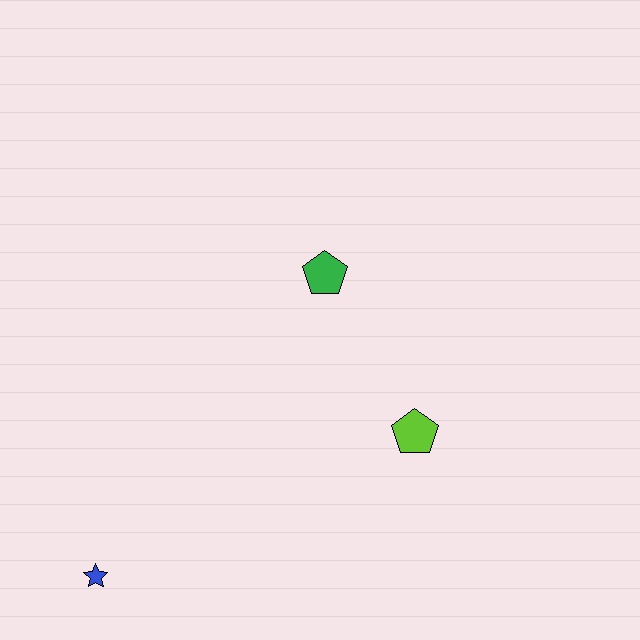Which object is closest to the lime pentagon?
The green pentagon is closest to the lime pentagon.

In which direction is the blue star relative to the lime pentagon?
The blue star is to the left of the lime pentagon.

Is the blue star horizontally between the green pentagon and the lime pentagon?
No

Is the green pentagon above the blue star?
Yes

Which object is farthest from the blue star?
The green pentagon is farthest from the blue star.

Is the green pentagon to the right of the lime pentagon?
No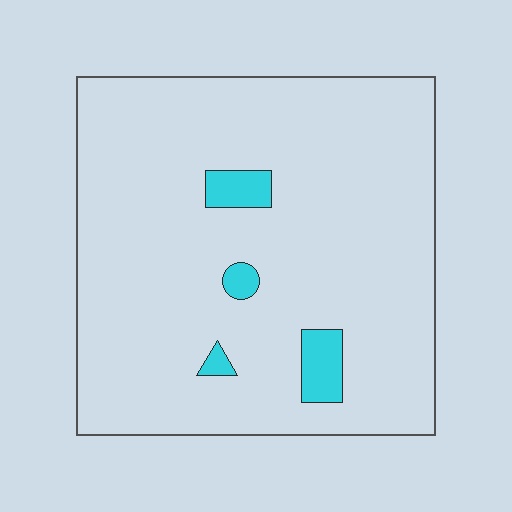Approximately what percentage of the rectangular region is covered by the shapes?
Approximately 5%.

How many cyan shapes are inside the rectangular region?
4.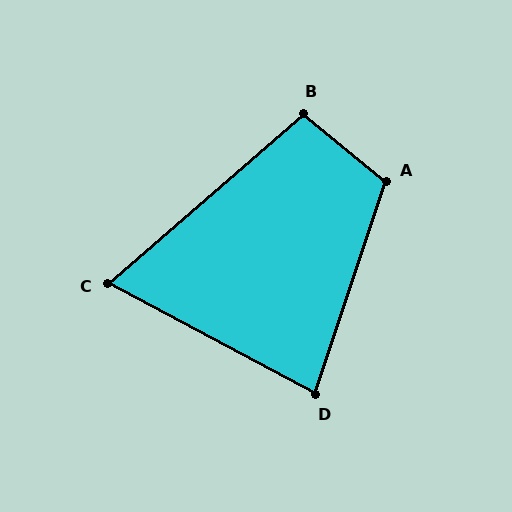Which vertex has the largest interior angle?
A, at approximately 111 degrees.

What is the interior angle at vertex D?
Approximately 80 degrees (acute).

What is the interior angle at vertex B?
Approximately 100 degrees (obtuse).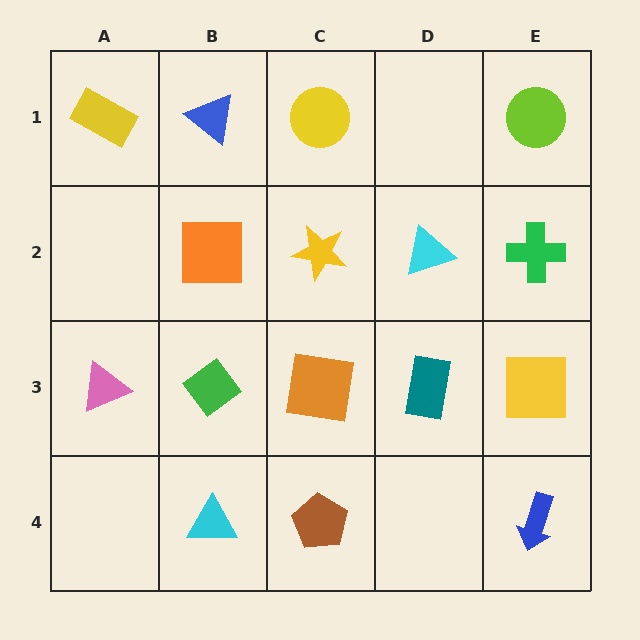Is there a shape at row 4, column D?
No, that cell is empty.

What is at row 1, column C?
A yellow circle.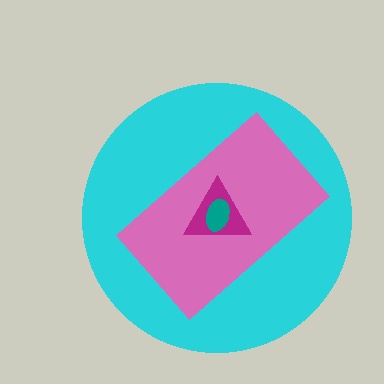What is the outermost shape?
The cyan circle.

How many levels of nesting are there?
4.